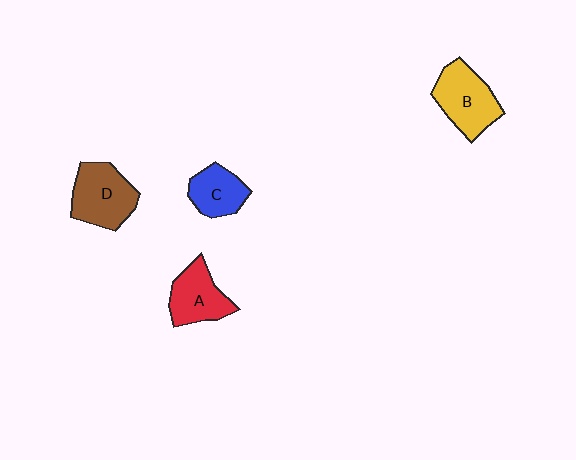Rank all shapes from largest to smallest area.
From largest to smallest: D (brown), B (yellow), A (red), C (blue).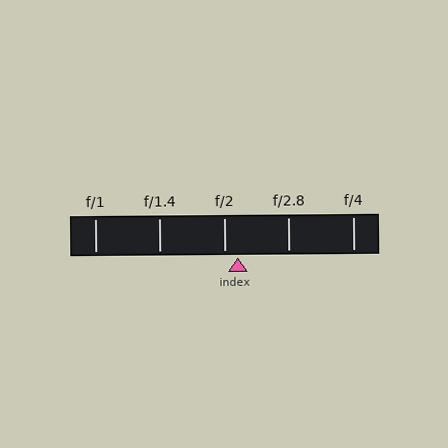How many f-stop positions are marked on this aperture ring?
There are 5 f-stop positions marked.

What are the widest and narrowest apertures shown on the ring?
The widest aperture shown is f/1 and the narrowest is f/4.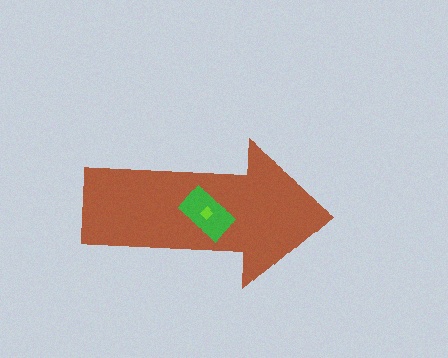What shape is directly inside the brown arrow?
The green rectangle.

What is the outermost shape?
The brown arrow.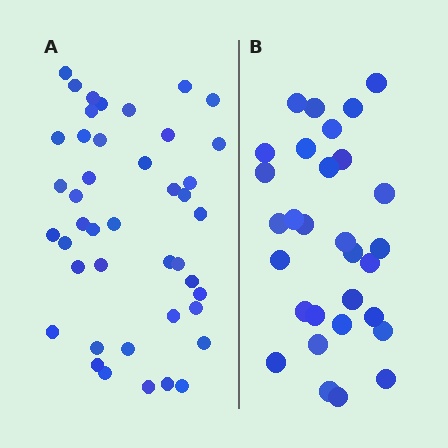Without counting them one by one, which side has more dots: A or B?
Region A (the left region) has more dots.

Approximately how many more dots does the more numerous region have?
Region A has approximately 15 more dots than region B.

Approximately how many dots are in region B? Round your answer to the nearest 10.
About 30 dots.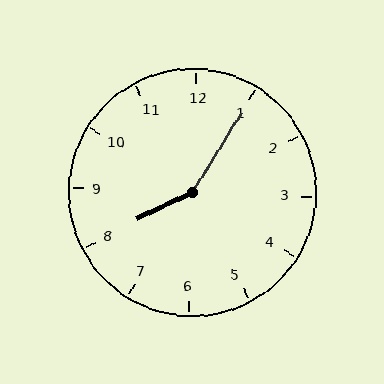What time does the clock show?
8:05.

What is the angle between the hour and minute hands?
Approximately 148 degrees.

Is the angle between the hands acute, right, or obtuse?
It is obtuse.